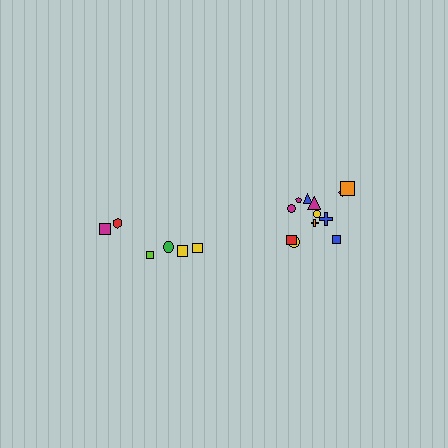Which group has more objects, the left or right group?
The right group.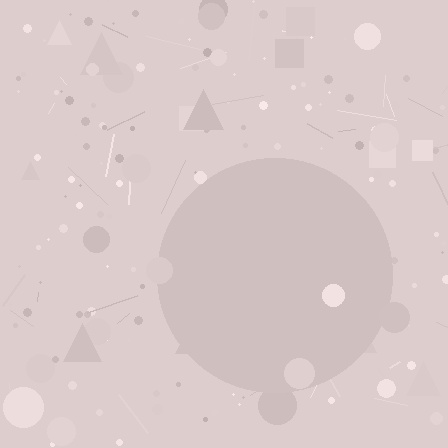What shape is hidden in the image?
A circle is hidden in the image.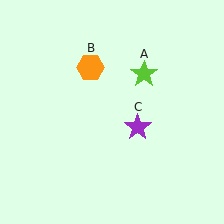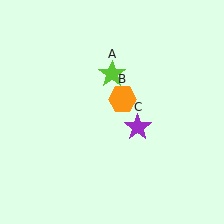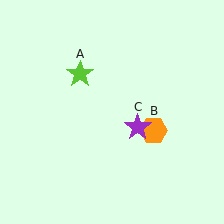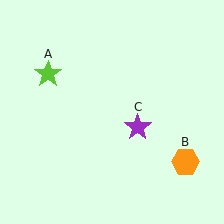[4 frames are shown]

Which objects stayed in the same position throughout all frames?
Purple star (object C) remained stationary.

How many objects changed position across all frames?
2 objects changed position: lime star (object A), orange hexagon (object B).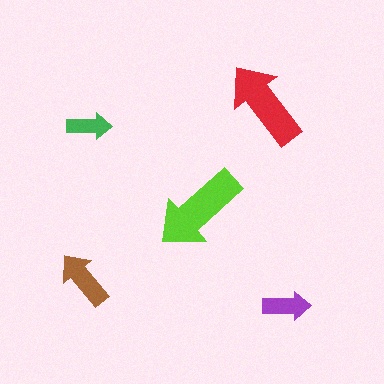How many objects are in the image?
There are 5 objects in the image.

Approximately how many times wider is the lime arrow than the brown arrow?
About 1.5 times wider.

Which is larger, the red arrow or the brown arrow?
The red one.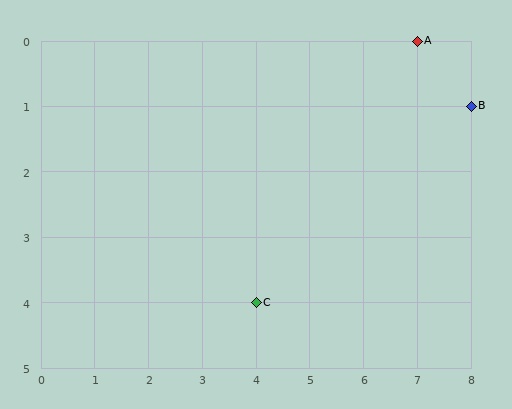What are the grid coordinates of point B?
Point B is at grid coordinates (8, 1).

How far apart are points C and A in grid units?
Points C and A are 3 columns and 4 rows apart (about 5.0 grid units diagonally).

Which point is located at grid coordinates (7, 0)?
Point A is at (7, 0).